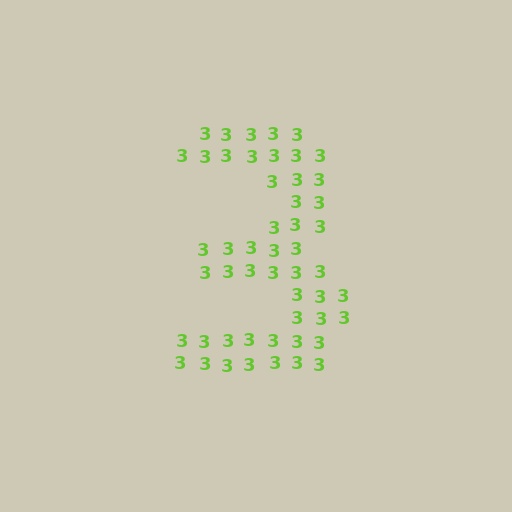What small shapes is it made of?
It is made of small digit 3's.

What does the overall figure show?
The overall figure shows the digit 3.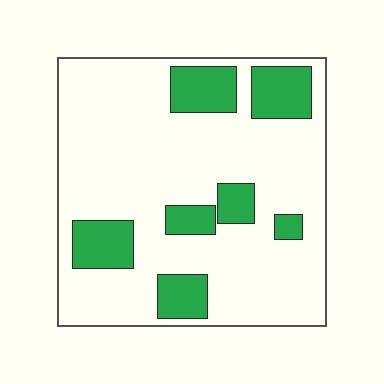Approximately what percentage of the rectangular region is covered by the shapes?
Approximately 20%.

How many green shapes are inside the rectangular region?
7.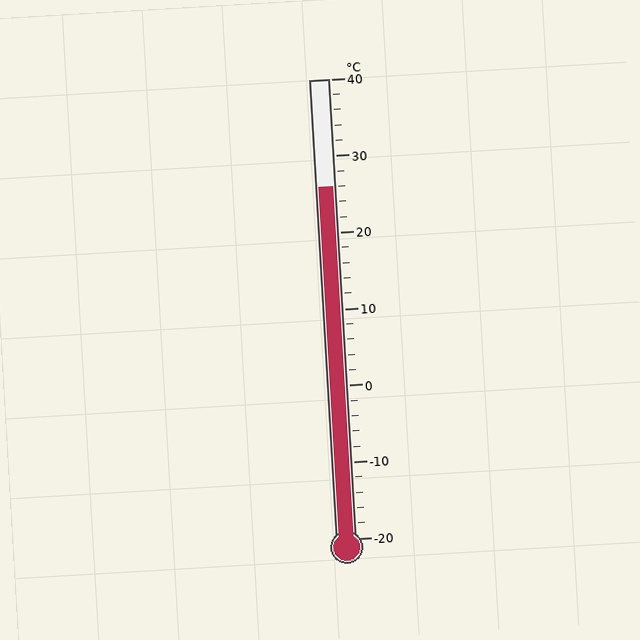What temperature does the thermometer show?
The thermometer shows approximately 26°C.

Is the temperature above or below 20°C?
The temperature is above 20°C.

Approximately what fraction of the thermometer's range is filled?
The thermometer is filled to approximately 75% of its range.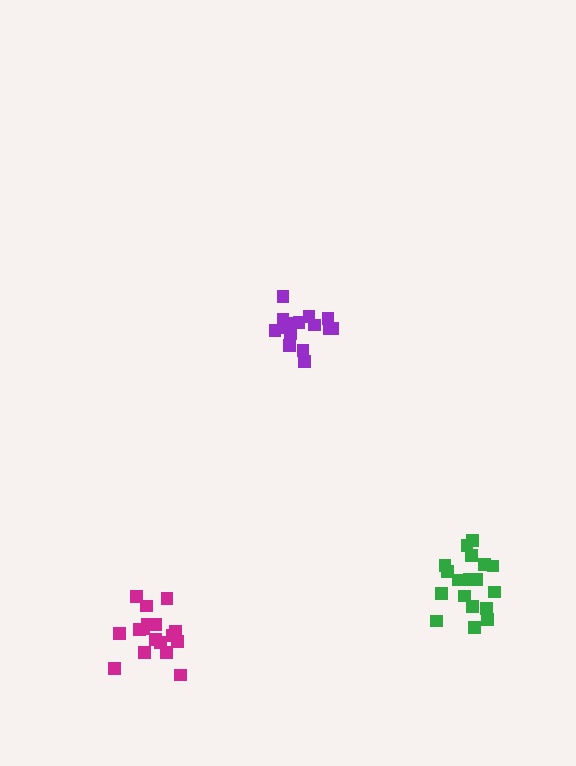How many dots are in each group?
Group 1: 16 dots, Group 2: 18 dots, Group 3: 17 dots (51 total).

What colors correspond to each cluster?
The clusters are colored: purple, green, magenta.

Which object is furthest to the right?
The green cluster is rightmost.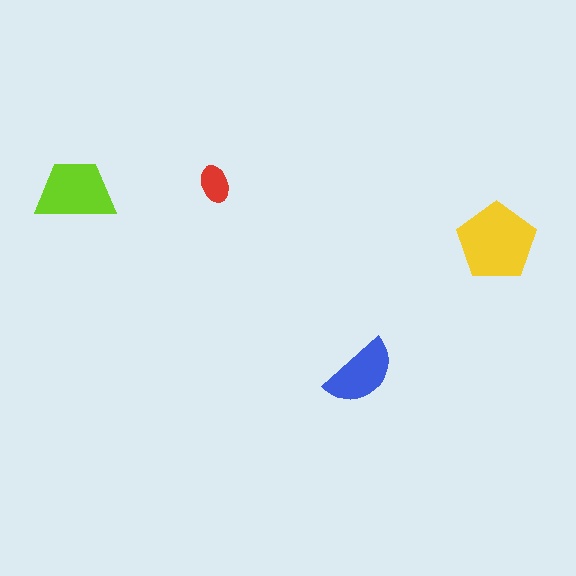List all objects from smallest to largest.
The red ellipse, the blue semicircle, the lime trapezoid, the yellow pentagon.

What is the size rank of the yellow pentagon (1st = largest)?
1st.